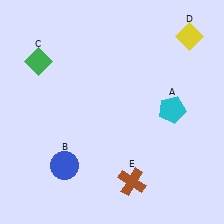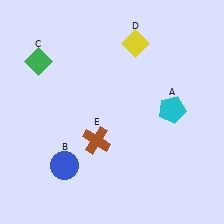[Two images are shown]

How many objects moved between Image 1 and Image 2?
2 objects moved between the two images.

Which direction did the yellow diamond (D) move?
The yellow diamond (D) moved left.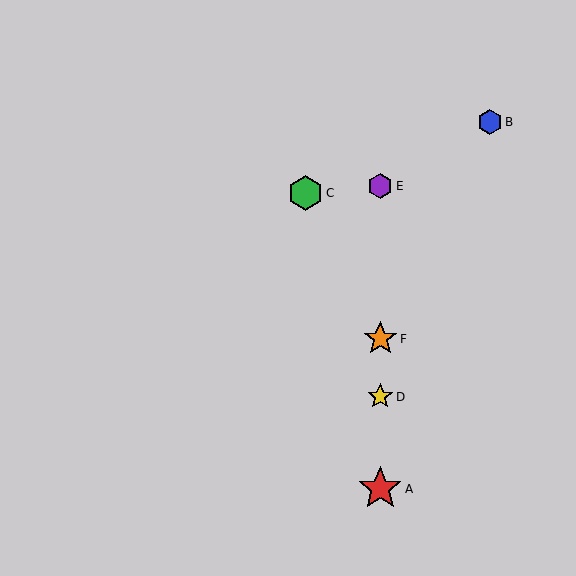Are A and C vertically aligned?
No, A is at x≈380 and C is at x≈305.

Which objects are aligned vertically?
Objects A, D, E, F are aligned vertically.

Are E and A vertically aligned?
Yes, both are at x≈380.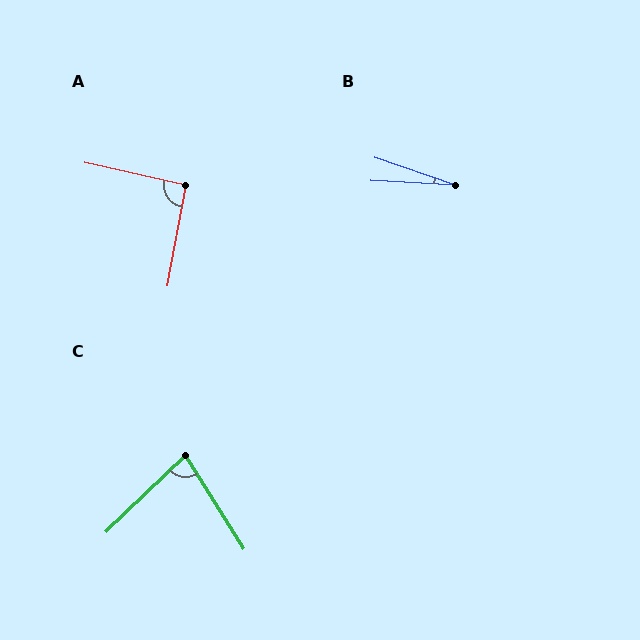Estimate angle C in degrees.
Approximately 79 degrees.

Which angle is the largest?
A, at approximately 92 degrees.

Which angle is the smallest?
B, at approximately 15 degrees.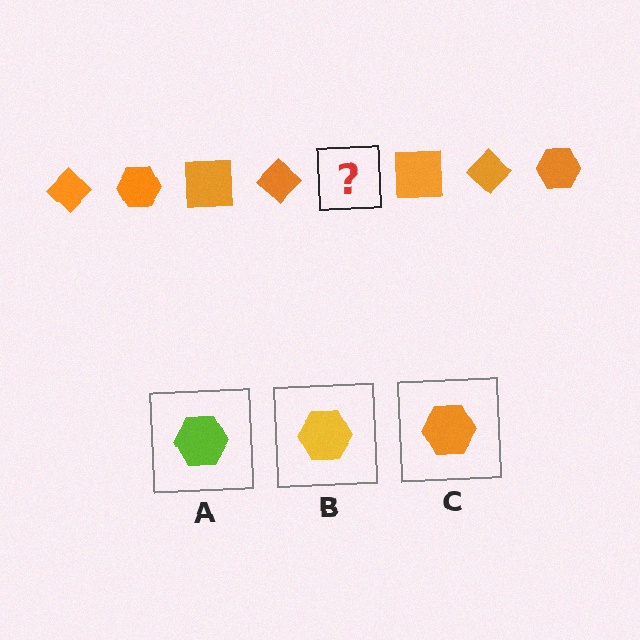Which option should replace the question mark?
Option C.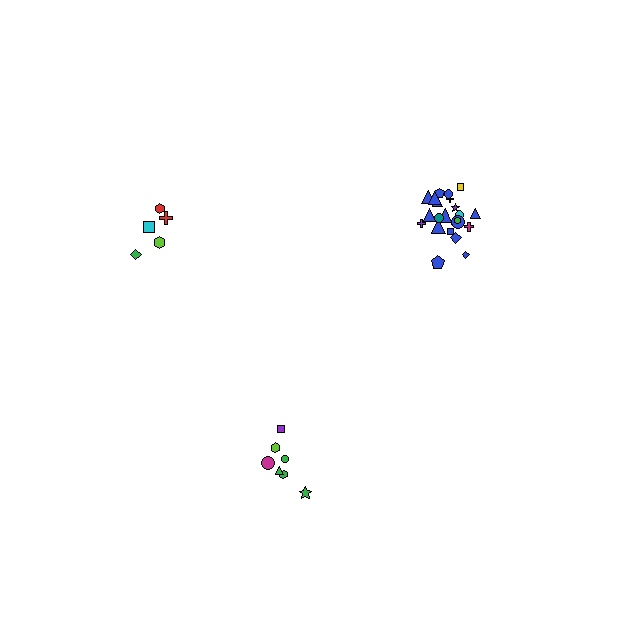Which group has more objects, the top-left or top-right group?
The top-right group.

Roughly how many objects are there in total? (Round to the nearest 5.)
Roughly 35 objects in total.